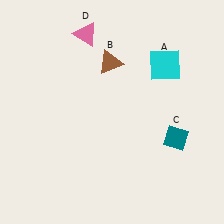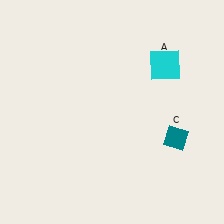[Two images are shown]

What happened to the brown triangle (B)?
The brown triangle (B) was removed in Image 2. It was in the top-left area of Image 1.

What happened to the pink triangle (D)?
The pink triangle (D) was removed in Image 2. It was in the top-left area of Image 1.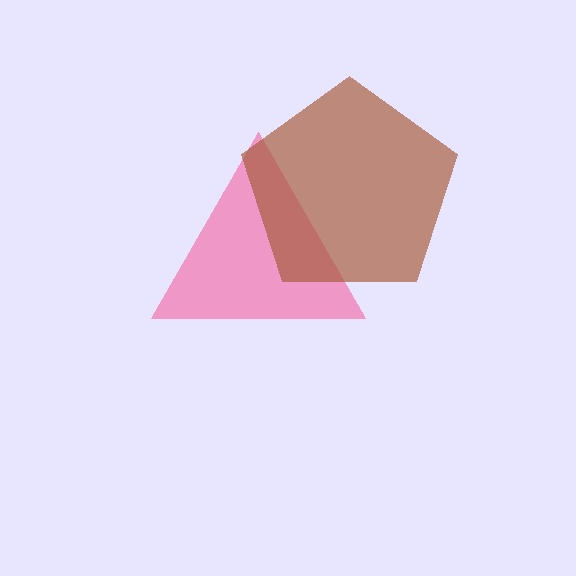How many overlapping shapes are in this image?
There are 2 overlapping shapes in the image.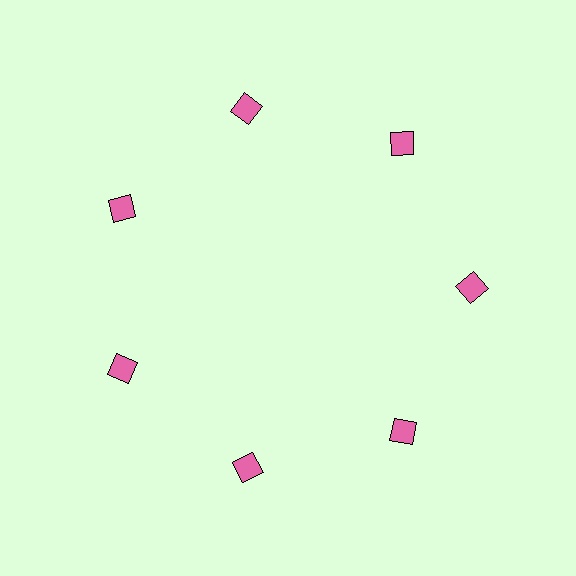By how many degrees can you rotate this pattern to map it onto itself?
The pattern maps onto itself every 51 degrees of rotation.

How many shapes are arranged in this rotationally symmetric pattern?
There are 7 shapes, arranged in 7 groups of 1.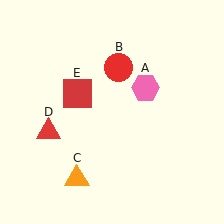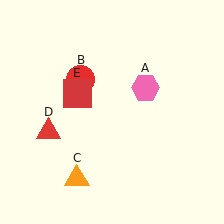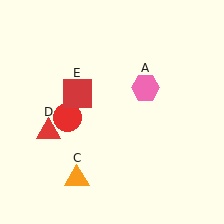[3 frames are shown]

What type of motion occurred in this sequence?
The red circle (object B) rotated counterclockwise around the center of the scene.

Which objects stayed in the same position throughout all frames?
Pink hexagon (object A) and orange triangle (object C) and red triangle (object D) and red square (object E) remained stationary.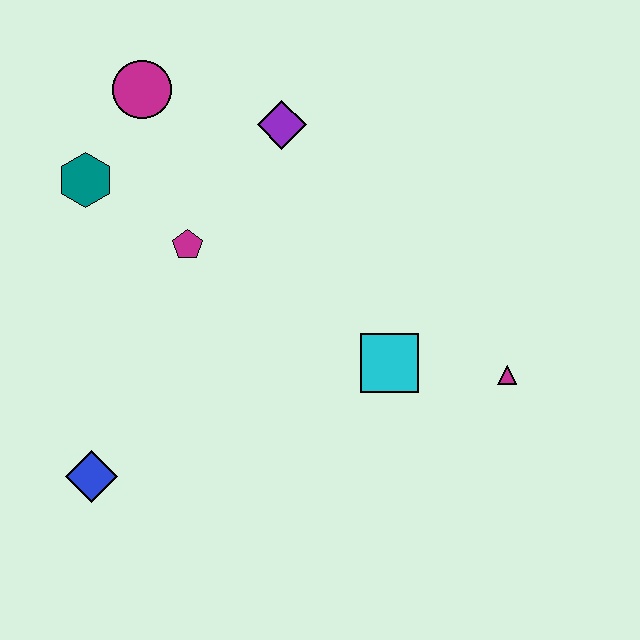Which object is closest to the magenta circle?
The teal hexagon is closest to the magenta circle.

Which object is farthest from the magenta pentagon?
The magenta triangle is farthest from the magenta pentagon.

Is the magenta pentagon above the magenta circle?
No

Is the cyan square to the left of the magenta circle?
No